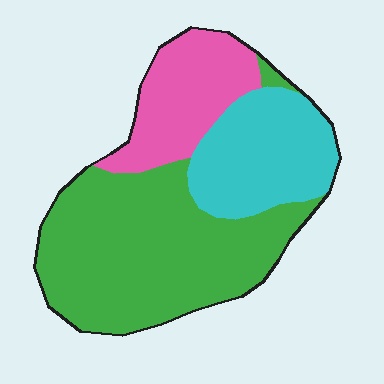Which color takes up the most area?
Green, at roughly 55%.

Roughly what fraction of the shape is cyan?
Cyan takes up about one quarter (1/4) of the shape.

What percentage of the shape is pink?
Pink covers 21% of the shape.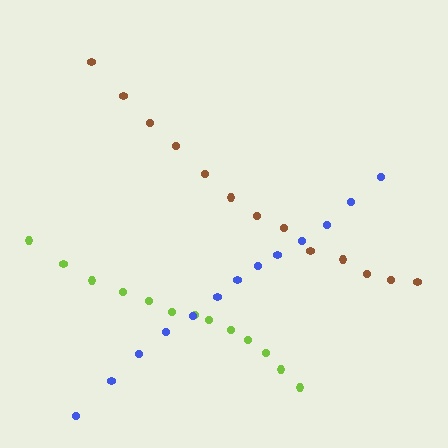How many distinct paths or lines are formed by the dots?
There are 3 distinct paths.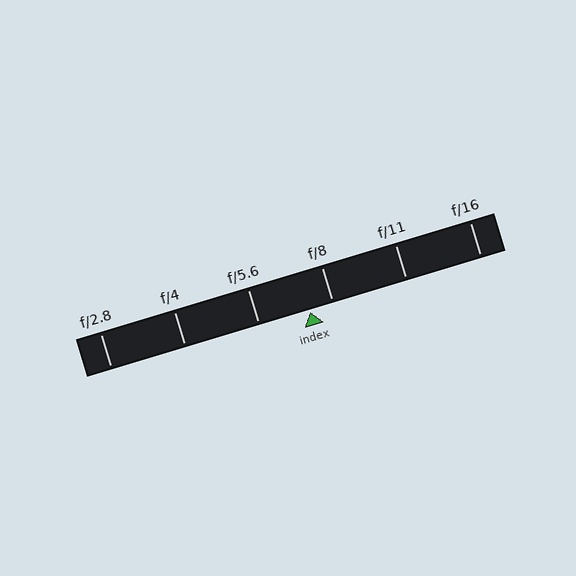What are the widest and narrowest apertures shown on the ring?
The widest aperture shown is f/2.8 and the narrowest is f/16.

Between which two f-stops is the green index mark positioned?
The index mark is between f/5.6 and f/8.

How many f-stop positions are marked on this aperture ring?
There are 6 f-stop positions marked.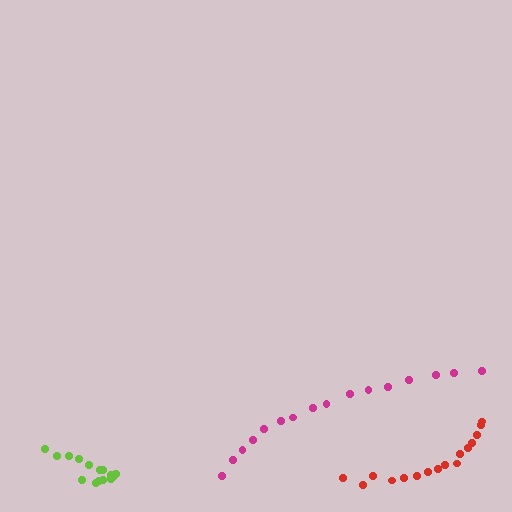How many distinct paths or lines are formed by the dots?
There are 3 distinct paths.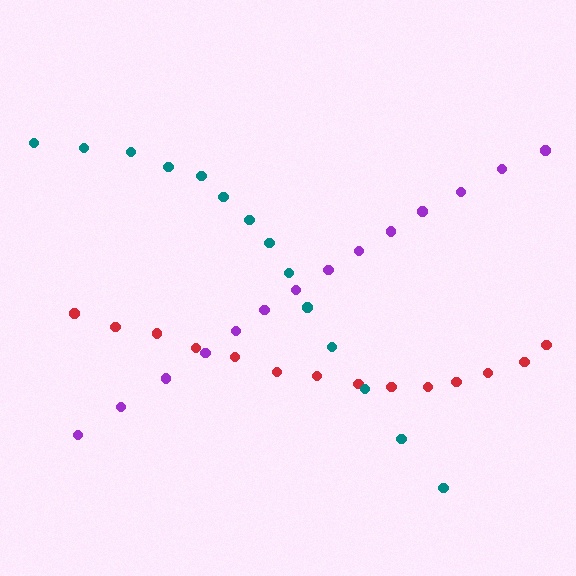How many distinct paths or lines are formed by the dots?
There are 3 distinct paths.